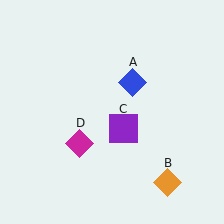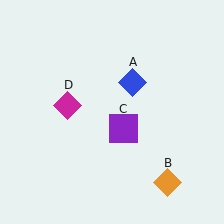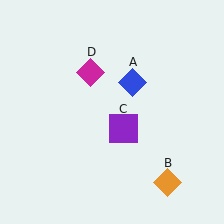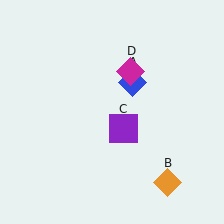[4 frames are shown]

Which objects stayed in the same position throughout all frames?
Blue diamond (object A) and orange diamond (object B) and purple square (object C) remained stationary.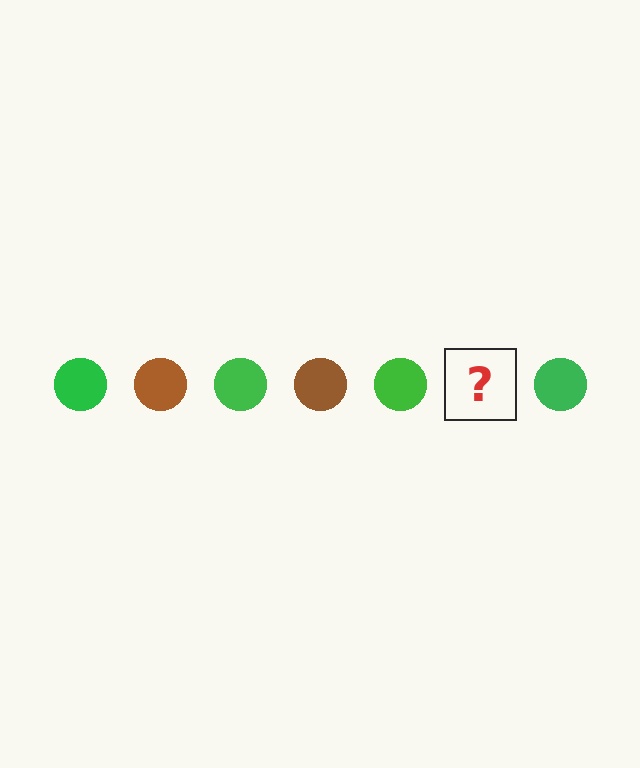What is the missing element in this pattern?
The missing element is a brown circle.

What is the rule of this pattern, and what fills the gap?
The rule is that the pattern cycles through green, brown circles. The gap should be filled with a brown circle.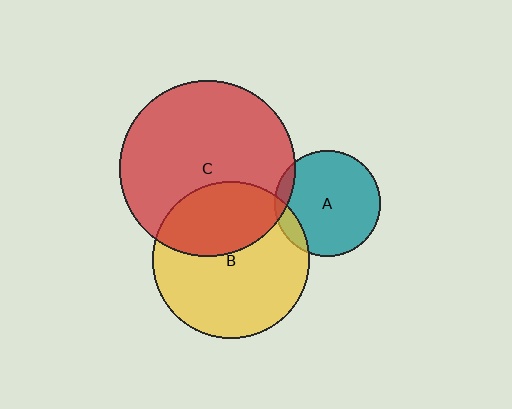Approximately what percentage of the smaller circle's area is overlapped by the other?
Approximately 10%.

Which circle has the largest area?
Circle C (red).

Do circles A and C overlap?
Yes.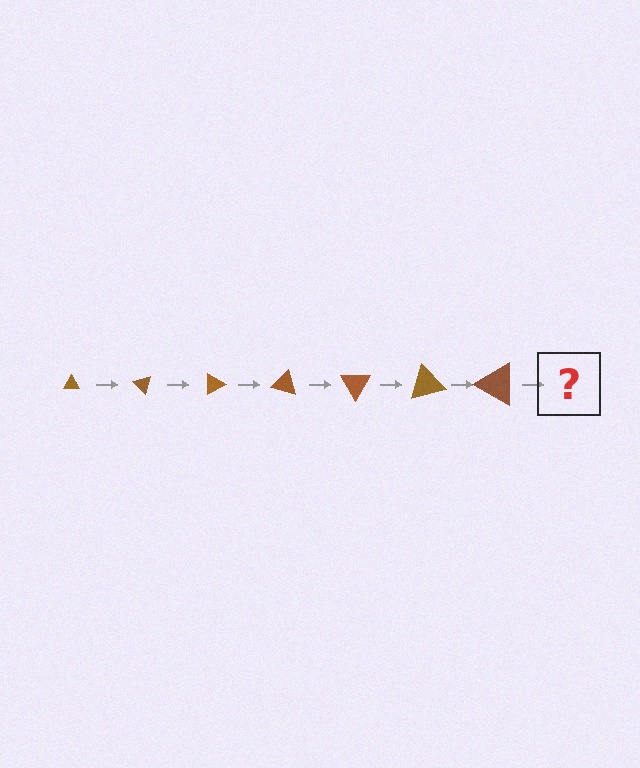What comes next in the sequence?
The next element should be a triangle, larger than the previous one and rotated 315 degrees from the start.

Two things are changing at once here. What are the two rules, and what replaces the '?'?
The two rules are that the triangle grows larger each step and it rotates 45 degrees each step. The '?' should be a triangle, larger than the previous one and rotated 315 degrees from the start.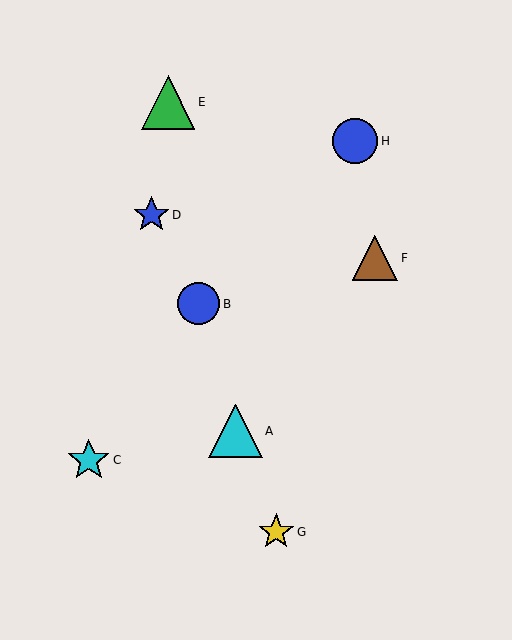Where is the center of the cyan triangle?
The center of the cyan triangle is at (235, 431).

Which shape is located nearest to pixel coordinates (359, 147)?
The blue circle (labeled H) at (355, 141) is nearest to that location.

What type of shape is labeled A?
Shape A is a cyan triangle.